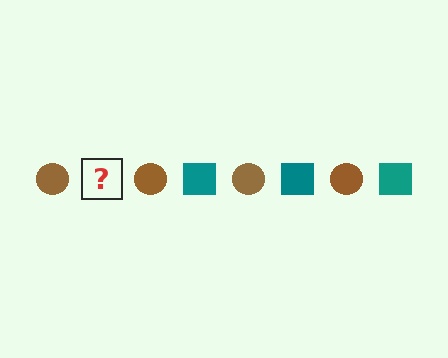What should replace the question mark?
The question mark should be replaced with a teal square.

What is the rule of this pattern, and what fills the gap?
The rule is that the pattern alternates between brown circle and teal square. The gap should be filled with a teal square.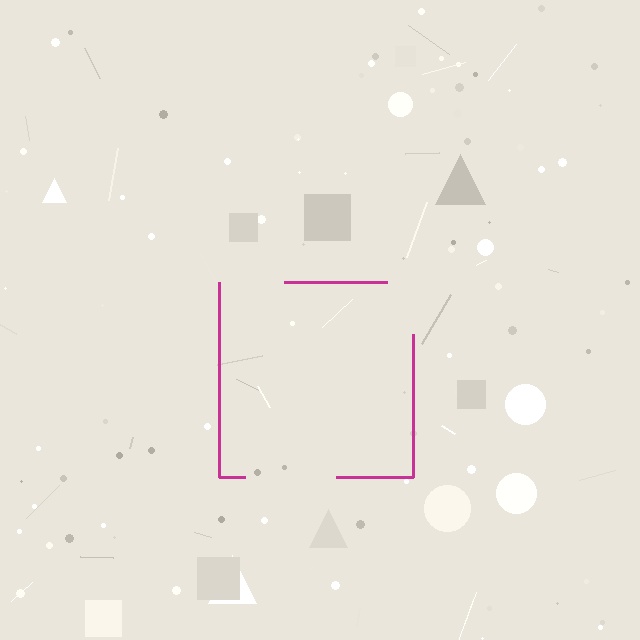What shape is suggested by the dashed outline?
The dashed outline suggests a square.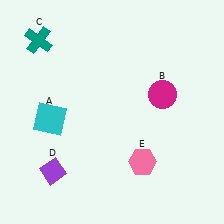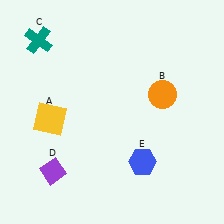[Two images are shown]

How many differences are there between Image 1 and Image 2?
There are 3 differences between the two images.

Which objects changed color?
A changed from cyan to yellow. B changed from magenta to orange. E changed from pink to blue.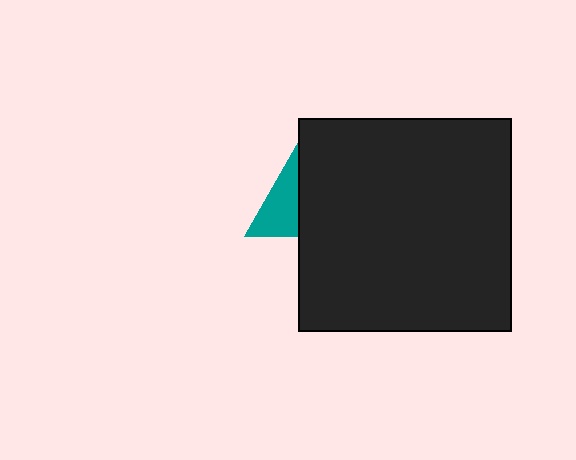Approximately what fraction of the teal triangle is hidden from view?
Roughly 65% of the teal triangle is hidden behind the black square.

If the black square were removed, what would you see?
You would see the complete teal triangle.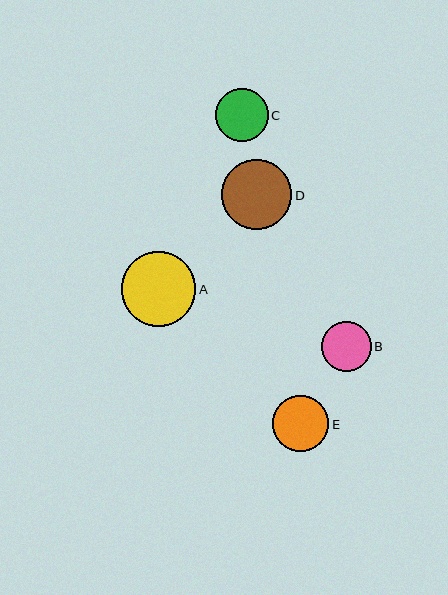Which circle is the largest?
Circle A is the largest with a size of approximately 74 pixels.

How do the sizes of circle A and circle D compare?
Circle A and circle D are approximately the same size.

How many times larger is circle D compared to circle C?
Circle D is approximately 1.3 times the size of circle C.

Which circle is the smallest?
Circle B is the smallest with a size of approximately 50 pixels.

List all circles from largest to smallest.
From largest to smallest: A, D, E, C, B.